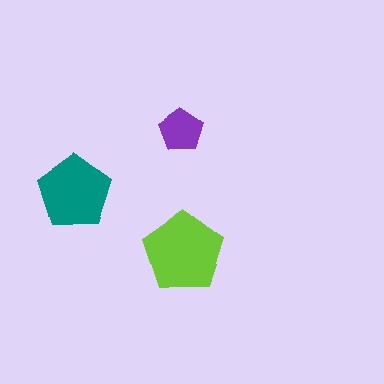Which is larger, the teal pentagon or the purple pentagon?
The teal one.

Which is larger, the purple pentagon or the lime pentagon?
The lime one.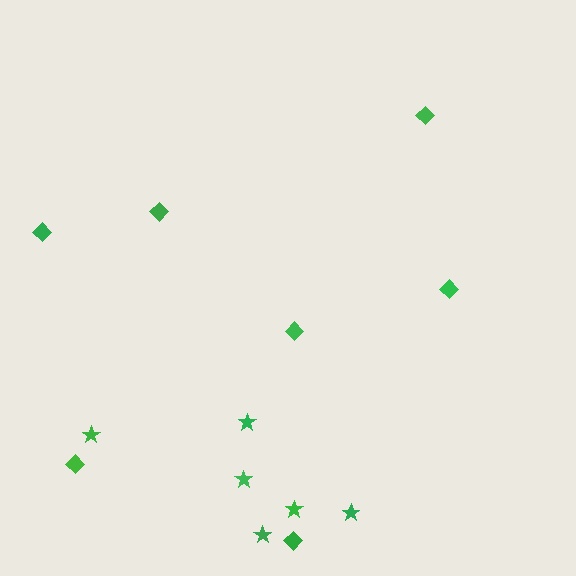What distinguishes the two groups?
There are 2 groups: one group of stars (6) and one group of diamonds (7).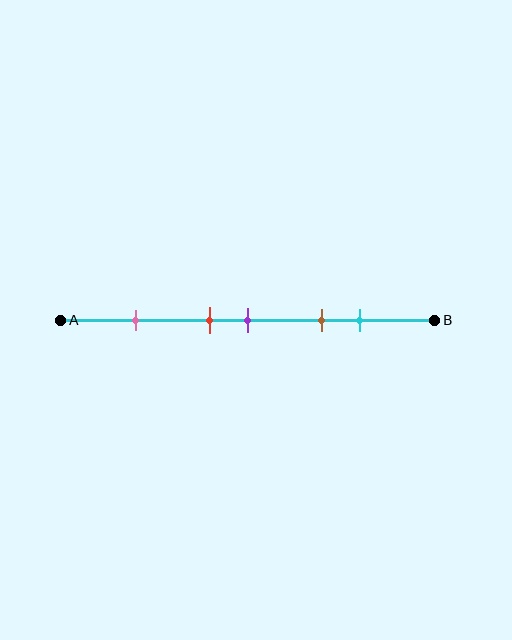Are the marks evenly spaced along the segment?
No, the marks are not evenly spaced.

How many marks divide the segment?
There are 5 marks dividing the segment.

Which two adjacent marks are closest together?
The red and purple marks are the closest adjacent pair.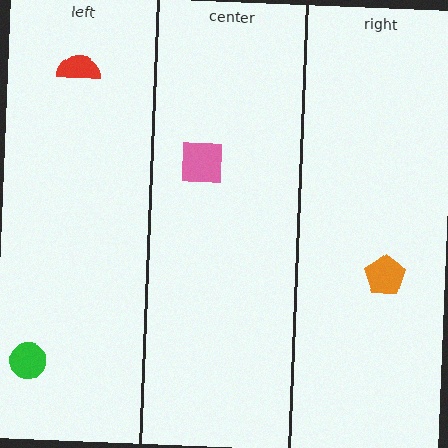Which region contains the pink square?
The center region.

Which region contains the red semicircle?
The left region.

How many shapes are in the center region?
1.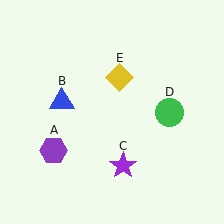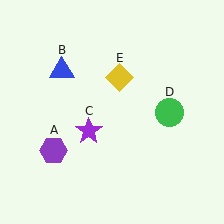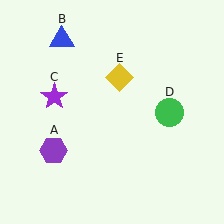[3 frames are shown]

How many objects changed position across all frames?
2 objects changed position: blue triangle (object B), purple star (object C).